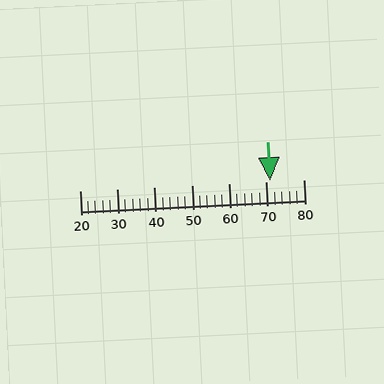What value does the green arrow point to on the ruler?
The green arrow points to approximately 71.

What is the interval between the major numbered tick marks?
The major tick marks are spaced 10 units apart.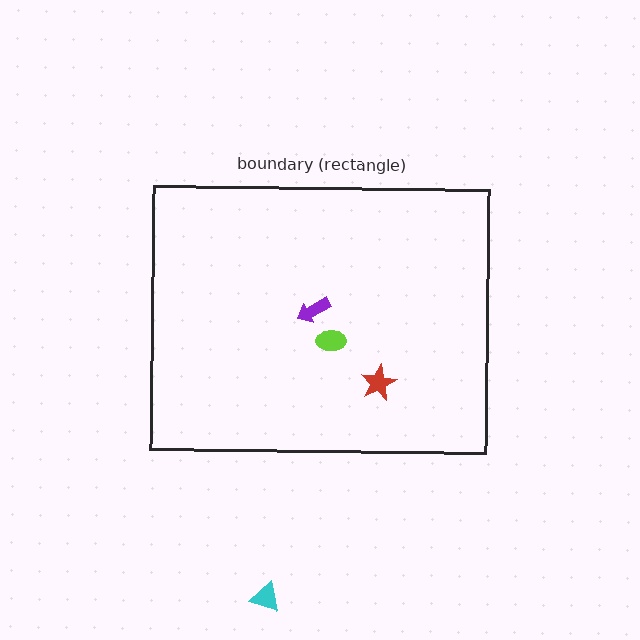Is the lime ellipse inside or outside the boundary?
Inside.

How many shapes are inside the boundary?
3 inside, 1 outside.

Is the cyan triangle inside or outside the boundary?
Outside.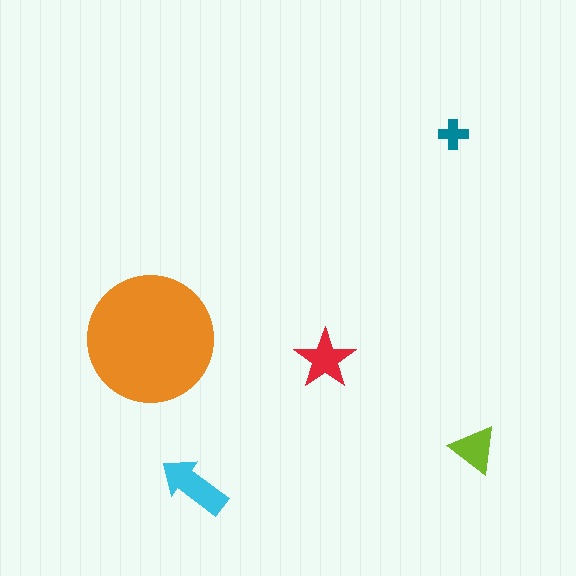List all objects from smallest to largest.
The teal cross, the lime triangle, the red star, the cyan arrow, the orange circle.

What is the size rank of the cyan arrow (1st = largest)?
2nd.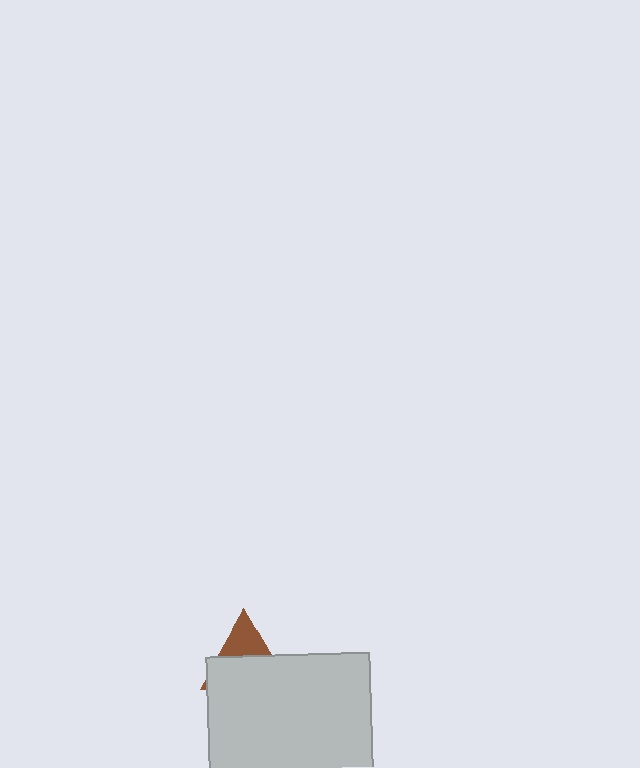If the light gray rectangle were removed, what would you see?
You would see the complete brown triangle.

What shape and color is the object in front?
The object in front is a light gray rectangle.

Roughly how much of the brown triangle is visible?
A small part of it is visible (roughly 37%).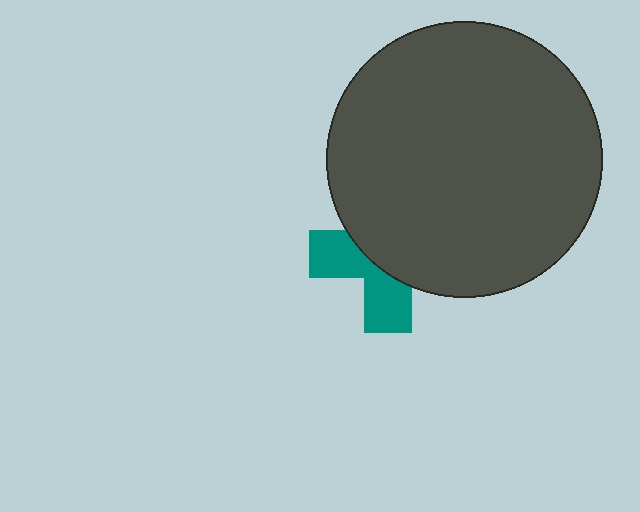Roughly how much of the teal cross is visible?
A small part of it is visible (roughly 41%).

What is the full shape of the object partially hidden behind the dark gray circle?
The partially hidden object is a teal cross.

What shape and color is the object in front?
The object in front is a dark gray circle.